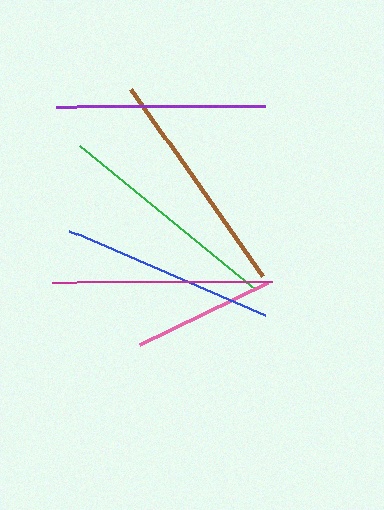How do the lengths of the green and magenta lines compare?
The green and magenta lines are approximately the same length.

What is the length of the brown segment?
The brown segment is approximately 228 pixels long.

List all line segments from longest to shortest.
From longest to shortest: brown, green, magenta, blue, purple, pink.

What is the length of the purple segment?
The purple segment is approximately 208 pixels long.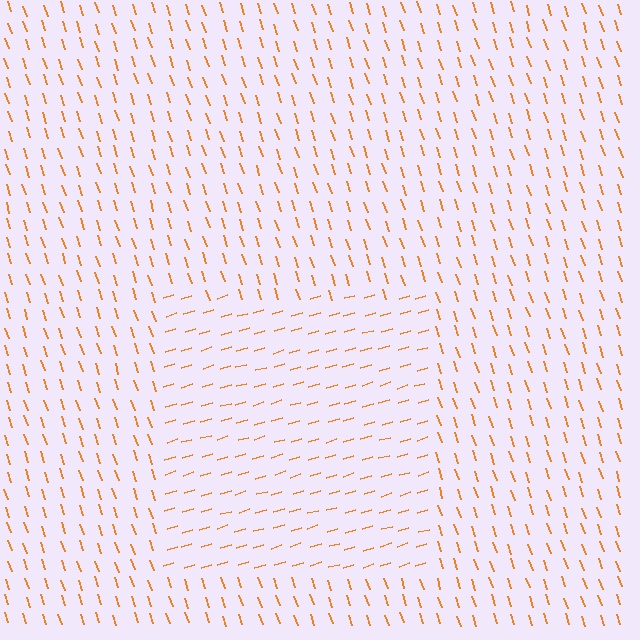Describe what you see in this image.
The image is filled with small orange line segments. A rectangle region in the image has lines oriented differently from the surrounding lines, creating a visible texture boundary.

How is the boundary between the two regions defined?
The boundary is defined purely by a change in line orientation (approximately 88 degrees difference). All lines are the same color and thickness.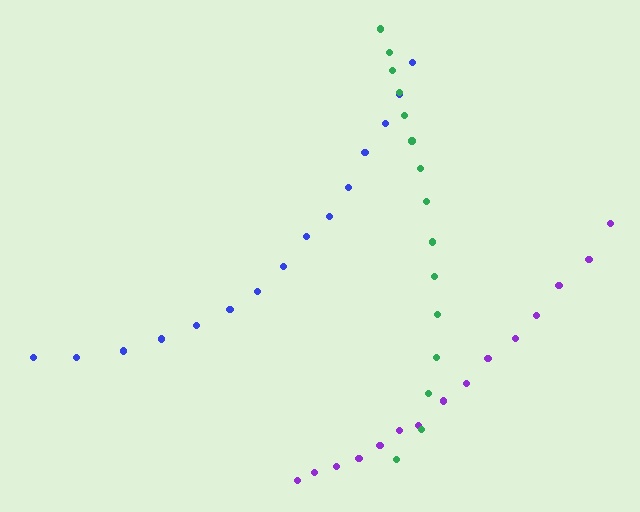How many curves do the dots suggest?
There are 3 distinct paths.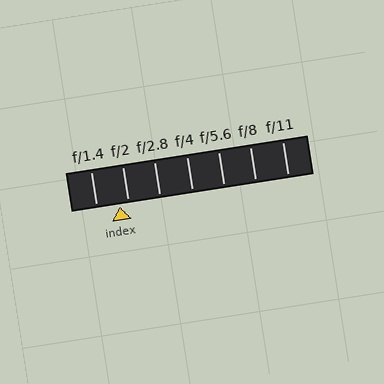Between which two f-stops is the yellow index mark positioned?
The index mark is between f/1.4 and f/2.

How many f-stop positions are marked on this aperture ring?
There are 7 f-stop positions marked.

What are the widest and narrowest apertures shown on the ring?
The widest aperture shown is f/1.4 and the narrowest is f/11.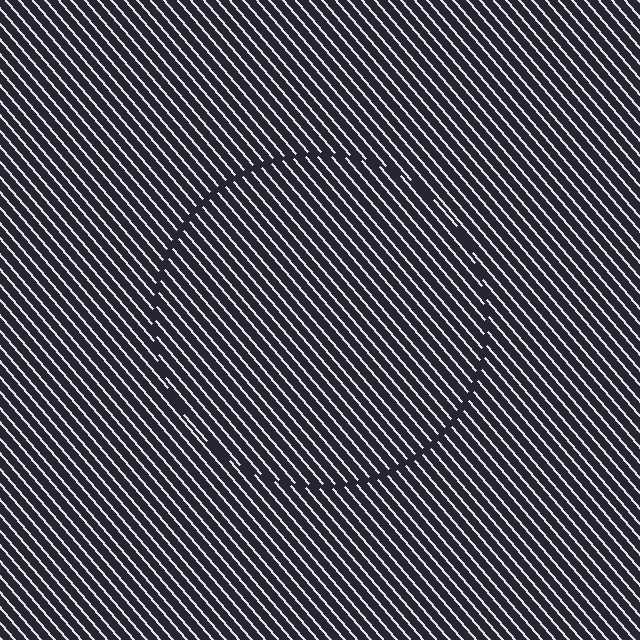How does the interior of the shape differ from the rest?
The interior of the shape contains the same grating, shifted by half a period — the contour is defined by the phase discontinuity where line-ends from the inner and outer gratings abut.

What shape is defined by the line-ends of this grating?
An illusory circle. The interior of the shape contains the same grating, shifted by half a period — the contour is defined by the phase discontinuity where line-ends from the inner and outer gratings abut.